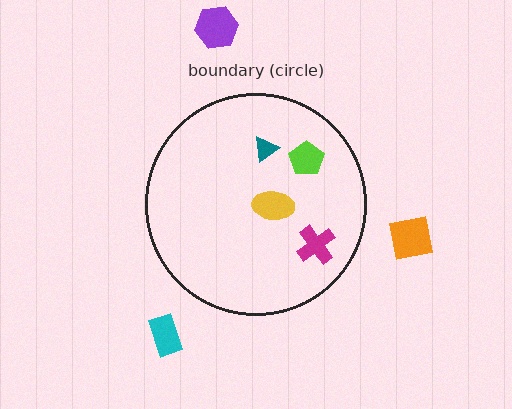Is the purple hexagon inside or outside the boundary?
Outside.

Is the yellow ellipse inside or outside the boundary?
Inside.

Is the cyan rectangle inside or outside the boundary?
Outside.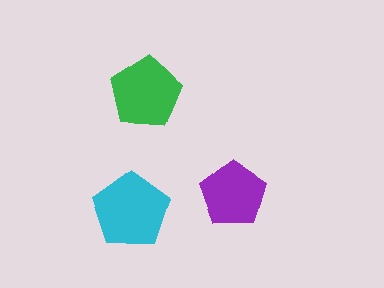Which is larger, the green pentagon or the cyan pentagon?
The cyan one.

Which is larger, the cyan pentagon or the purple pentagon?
The cyan one.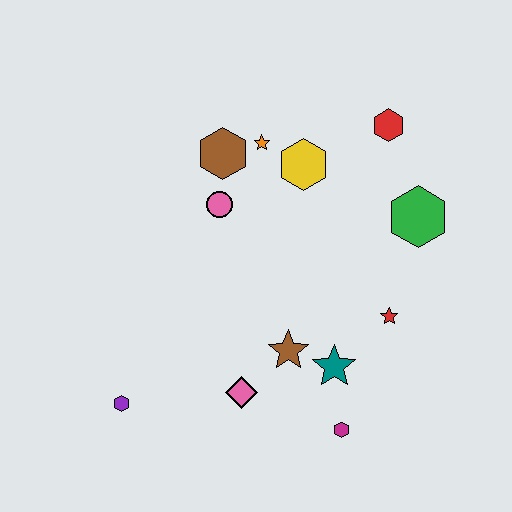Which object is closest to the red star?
The teal star is closest to the red star.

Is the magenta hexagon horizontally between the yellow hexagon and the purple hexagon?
No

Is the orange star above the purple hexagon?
Yes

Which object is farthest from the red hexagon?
The purple hexagon is farthest from the red hexagon.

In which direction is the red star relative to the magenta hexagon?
The red star is above the magenta hexagon.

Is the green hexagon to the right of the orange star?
Yes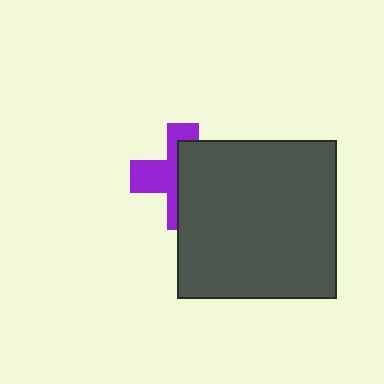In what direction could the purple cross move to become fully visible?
The purple cross could move left. That would shift it out from behind the dark gray square entirely.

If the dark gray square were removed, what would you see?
You would see the complete purple cross.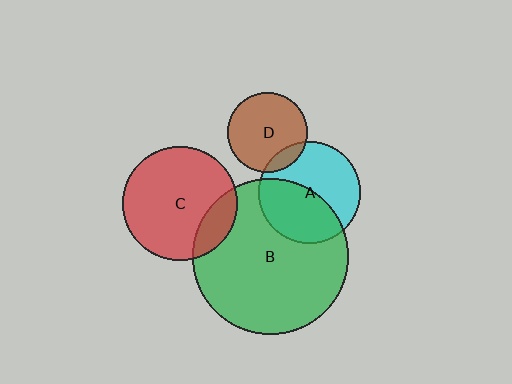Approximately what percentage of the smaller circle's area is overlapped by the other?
Approximately 15%.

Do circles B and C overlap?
Yes.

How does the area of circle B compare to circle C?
Approximately 1.8 times.